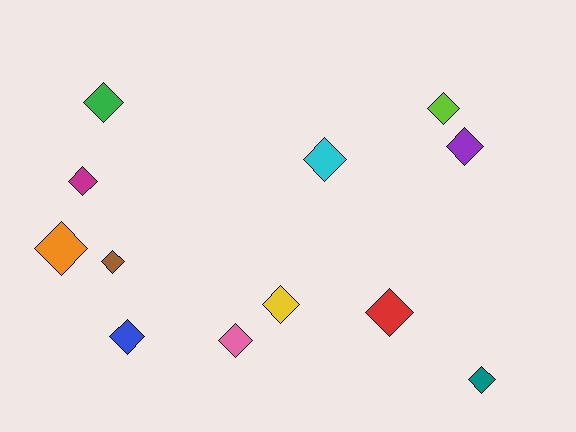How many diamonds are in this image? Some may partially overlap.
There are 12 diamonds.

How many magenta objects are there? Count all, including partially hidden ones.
There is 1 magenta object.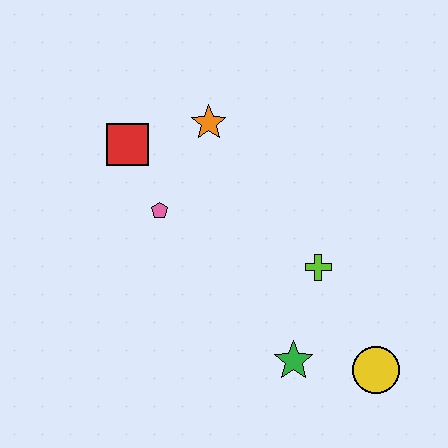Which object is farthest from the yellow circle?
The red square is farthest from the yellow circle.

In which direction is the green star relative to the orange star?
The green star is below the orange star.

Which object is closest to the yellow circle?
The green star is closest to the yellow circle.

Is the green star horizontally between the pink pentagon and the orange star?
No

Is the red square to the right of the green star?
No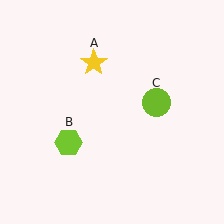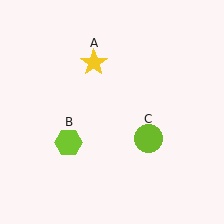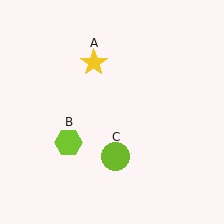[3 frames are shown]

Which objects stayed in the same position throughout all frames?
Yellow star (object A) and lime hexagon (object B) remained stationary.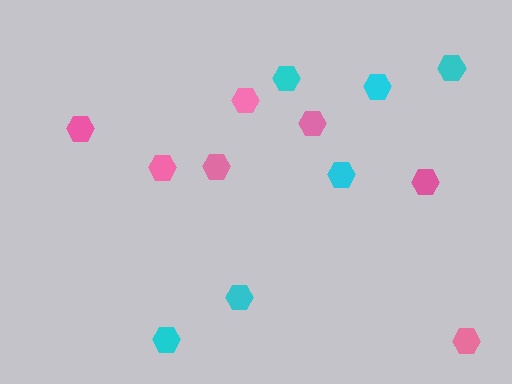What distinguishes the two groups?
There are 2 groups: one group of pink hexagons (7) and one group of cyan hexagons (6).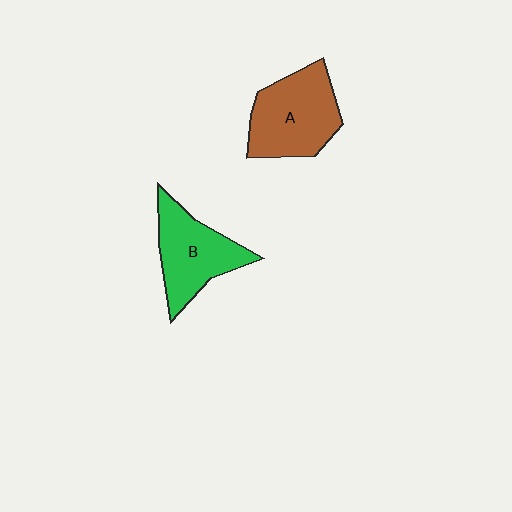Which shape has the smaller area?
Shape B (green).